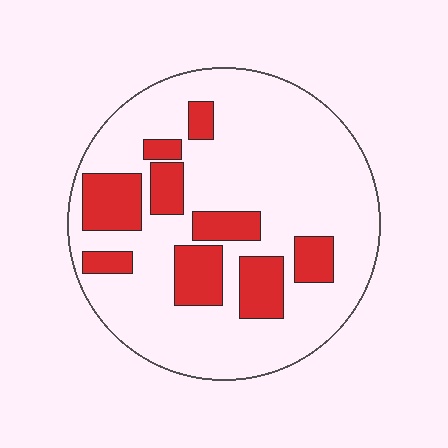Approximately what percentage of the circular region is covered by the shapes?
Approximately 25%.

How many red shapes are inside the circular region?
9.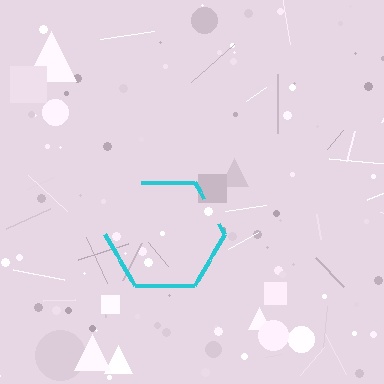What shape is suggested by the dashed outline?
The dashed outline suggests a hexagon.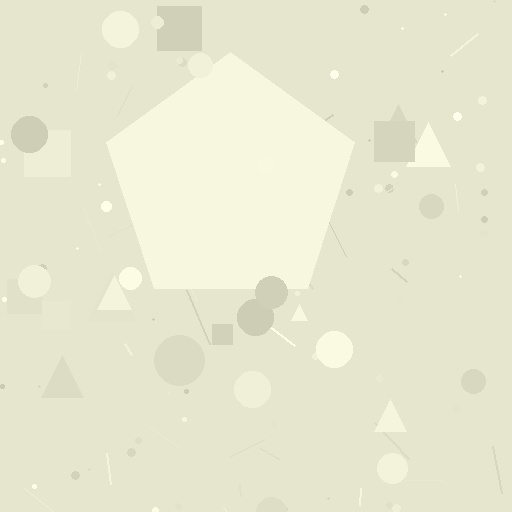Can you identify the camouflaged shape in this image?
The camouflaged shape is a pentagon.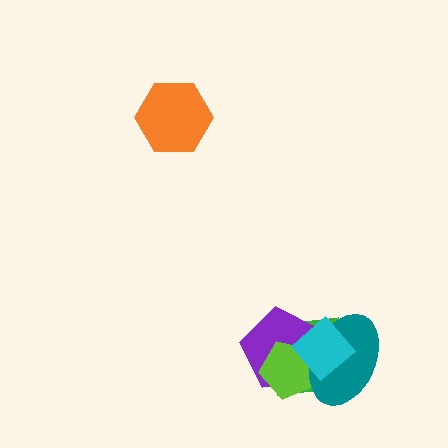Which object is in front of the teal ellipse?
The cyan diamond is in front of the teal ellipse.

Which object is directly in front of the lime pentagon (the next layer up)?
The teal ellipse is directly in front of the lime pentagon.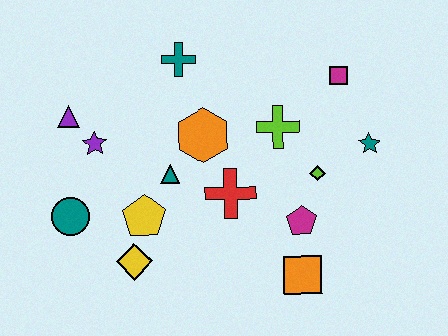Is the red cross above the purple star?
No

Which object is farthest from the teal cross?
The orange square is farthest from the teal cross.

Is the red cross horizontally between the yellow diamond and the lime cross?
Yes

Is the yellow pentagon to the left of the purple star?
No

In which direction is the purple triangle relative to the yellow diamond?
The purple triangle is above the yellow diamond.